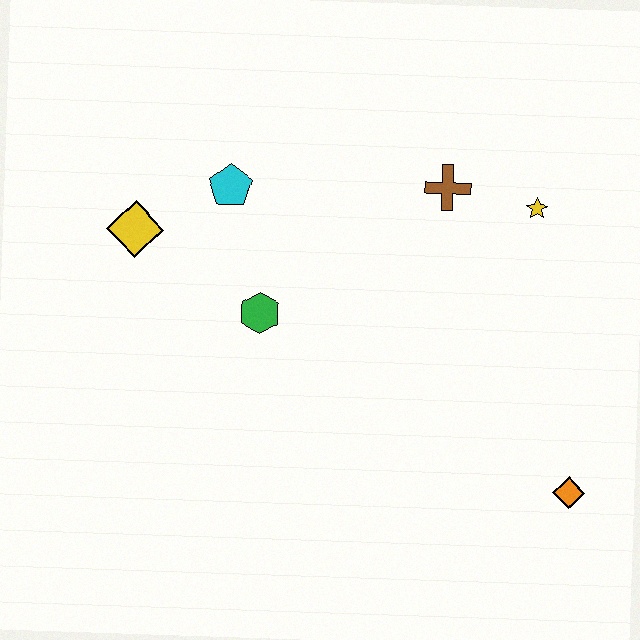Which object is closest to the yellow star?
The brown cross is closest to the yellow star.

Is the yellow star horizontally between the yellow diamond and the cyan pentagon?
No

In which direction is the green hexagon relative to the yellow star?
The green hexagon is to the left of the yellow star.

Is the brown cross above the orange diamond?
Yes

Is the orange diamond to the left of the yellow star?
No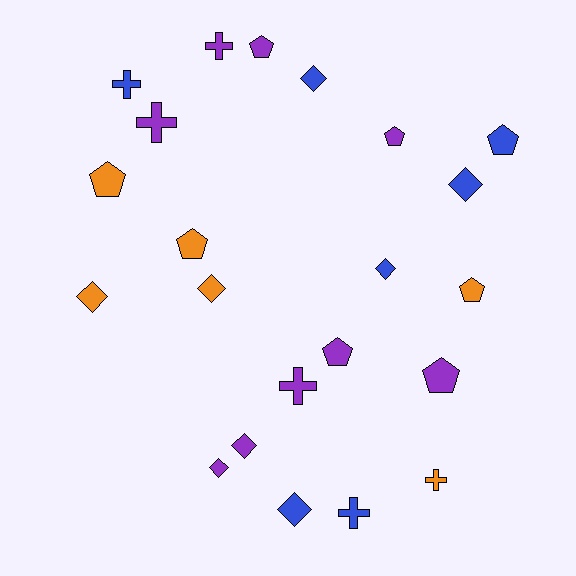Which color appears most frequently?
Purple, with 9 objects.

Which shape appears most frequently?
Diamond, with 8 objects.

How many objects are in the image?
There are 22 objects.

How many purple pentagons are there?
There are 4 purple pentagons.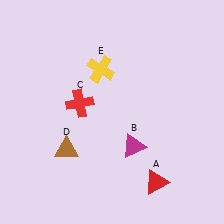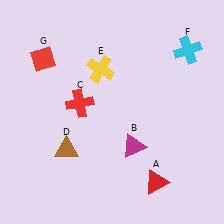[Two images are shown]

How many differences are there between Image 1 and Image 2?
There are 2 differences between the two images.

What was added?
A cyan cross (F), a red diamond (G) were added in Image 2.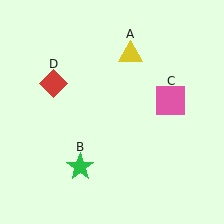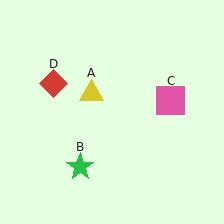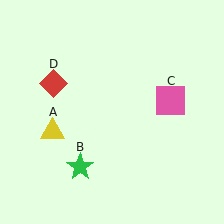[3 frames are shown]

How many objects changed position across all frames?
1 object changed position: yellow triangle (object A).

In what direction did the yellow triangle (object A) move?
The yellow triangle (object A) moved down and to the left.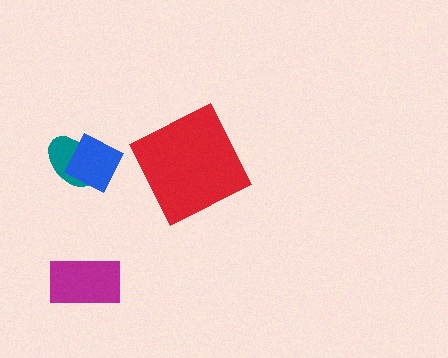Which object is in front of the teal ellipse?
The blue diamond is in front of the teal ellipse.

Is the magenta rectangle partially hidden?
No, no other shape covers it.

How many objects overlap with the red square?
0 objects overlap with the red square.